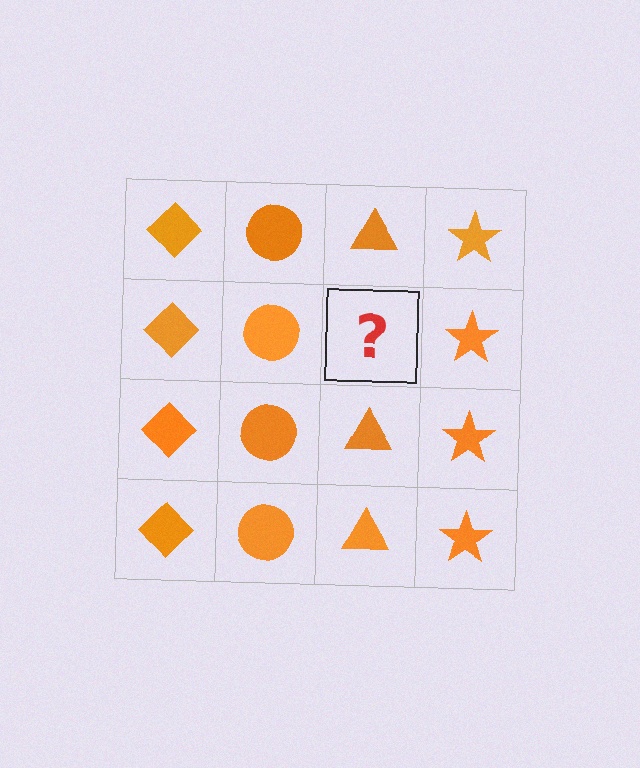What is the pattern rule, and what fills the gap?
The rule is that each column has a consistent shape. The gap should be filled with an orange triangle.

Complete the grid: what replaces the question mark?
The question mark should be replaced with an orange triangle.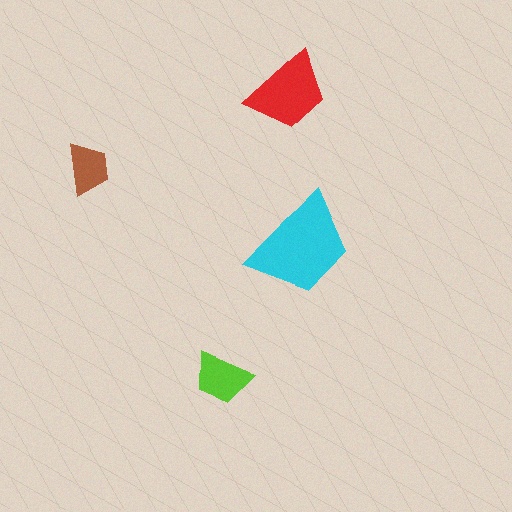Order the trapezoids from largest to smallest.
the cyan one, the red one, the lime one, the brown one.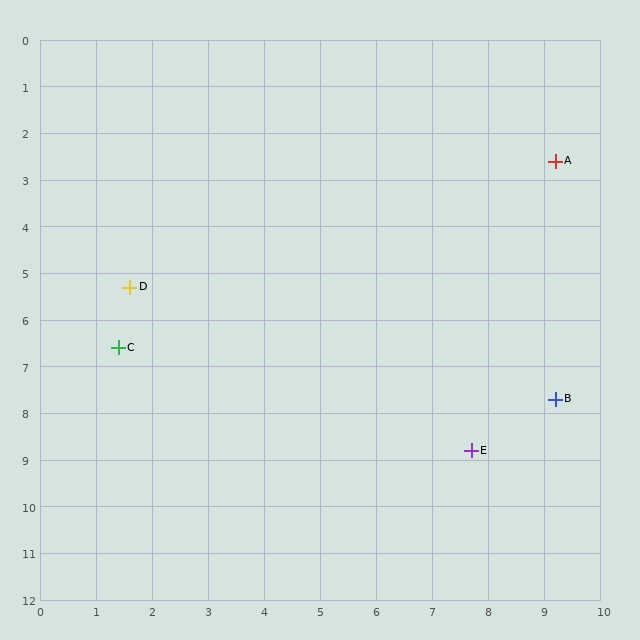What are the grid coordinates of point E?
Point E is at approximately (7.7, 8.8).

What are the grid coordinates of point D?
Point D is at approximately (1.6, 5.3).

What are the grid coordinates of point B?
Point B is at approximately (9.2, 7.7).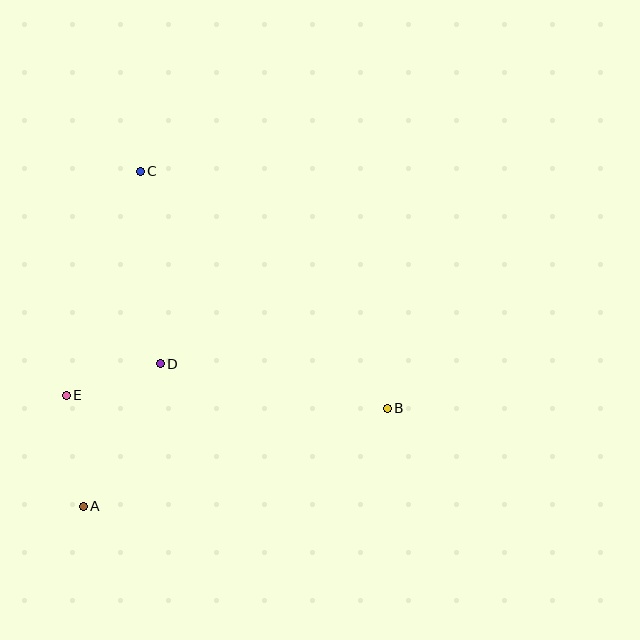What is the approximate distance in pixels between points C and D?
The distance between C and D is approximately 194 pixels.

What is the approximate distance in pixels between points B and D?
The distance between B and D is approximately 231 pixels.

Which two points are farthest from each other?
Points B and C are farthest from each other.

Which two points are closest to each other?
Points D and E are closest to each other.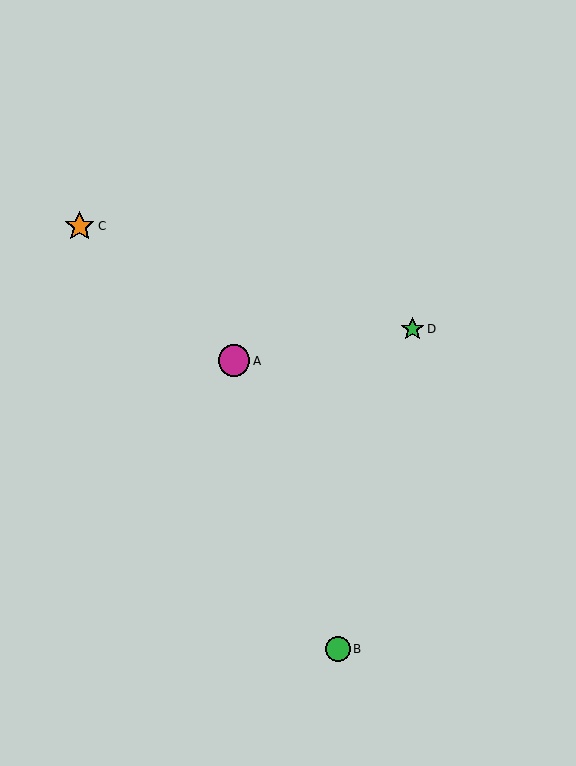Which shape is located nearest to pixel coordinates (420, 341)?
The green star (labeled D) at (412, 329) is nearest to that location.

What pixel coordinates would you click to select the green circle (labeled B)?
Click at (338, 649) to select the green circle B.